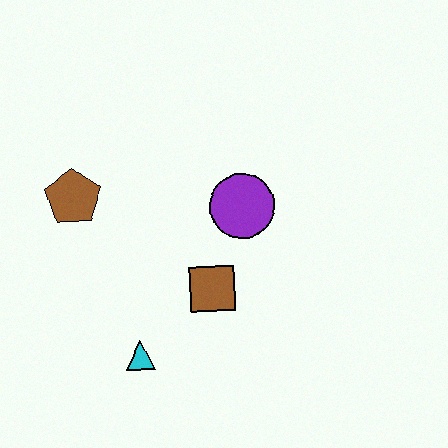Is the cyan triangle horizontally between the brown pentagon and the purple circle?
Yes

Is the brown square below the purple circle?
Yes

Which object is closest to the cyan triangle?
The brown square is closest to the cyan triangle.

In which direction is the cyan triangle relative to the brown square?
The cyan triangle is to the left of the brown square.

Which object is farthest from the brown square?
The brown pentagon is farthest from the brown square.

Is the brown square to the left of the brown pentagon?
No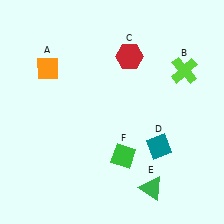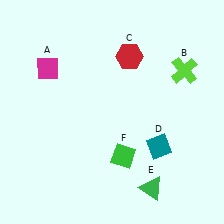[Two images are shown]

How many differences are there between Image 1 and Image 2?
There is 1 difference between the two images.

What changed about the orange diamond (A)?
In Image 1, A is orange. In Image 2, it changed to magenta.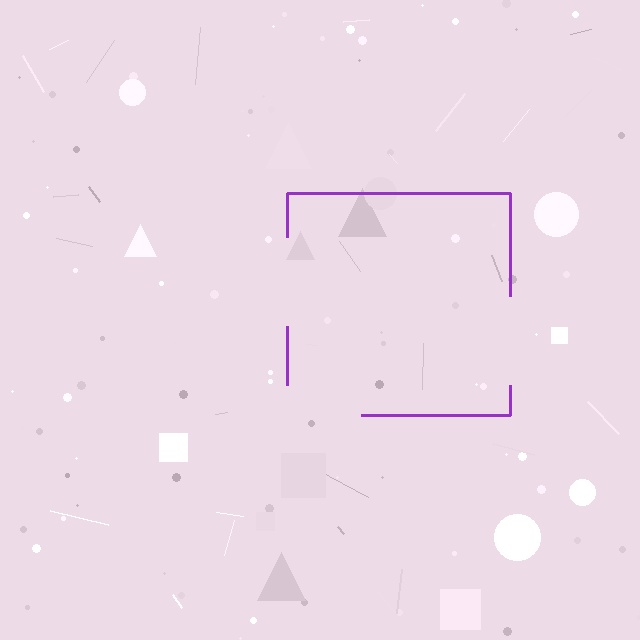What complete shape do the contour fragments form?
The contour fragments form a square.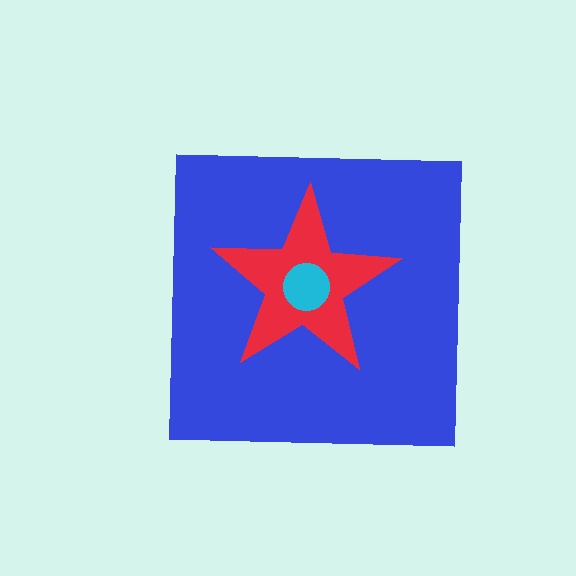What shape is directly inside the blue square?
The red star.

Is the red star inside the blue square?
Yes.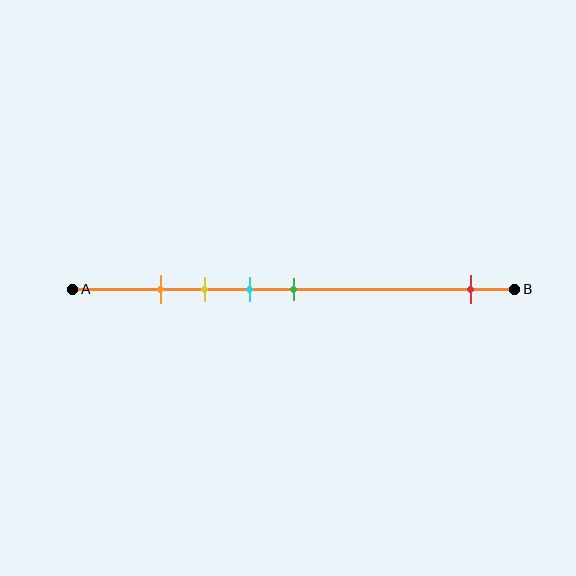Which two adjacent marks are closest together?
The orange and yellow marks are the closest adjacent pair.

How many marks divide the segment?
There are 5 marks dividing the segment.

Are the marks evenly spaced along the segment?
No, the marks are not evenly spaced.